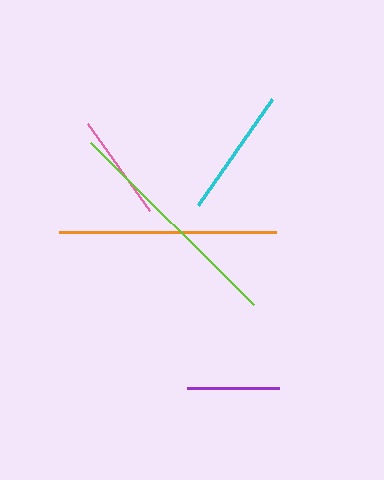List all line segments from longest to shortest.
From longest to shortest: lime, orange, cyan, pink, purple.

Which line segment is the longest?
The lime line is the longest at approximately 230 pixels.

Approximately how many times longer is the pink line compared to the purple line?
The pink line is approximately 1.2 times the length of the purple line.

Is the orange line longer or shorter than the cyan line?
The orange line is longer than the cyan line.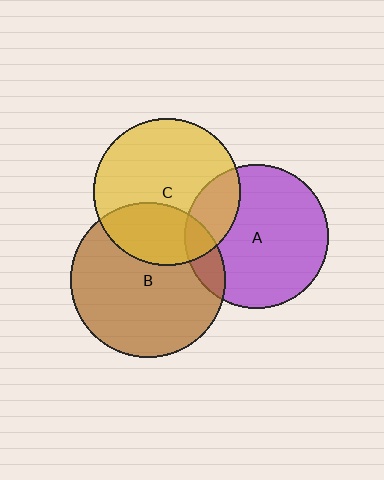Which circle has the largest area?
Circle B (brown).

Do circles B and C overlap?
Yes.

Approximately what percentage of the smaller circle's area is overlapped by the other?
Approximately 30%.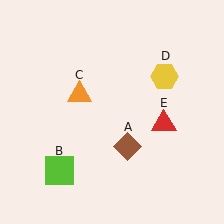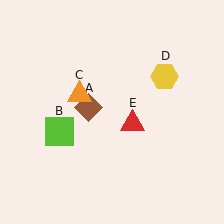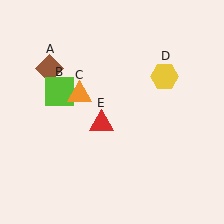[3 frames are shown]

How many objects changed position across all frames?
3 objects changed position: brown diamond (object A), lime square (object B), red triangle (object E).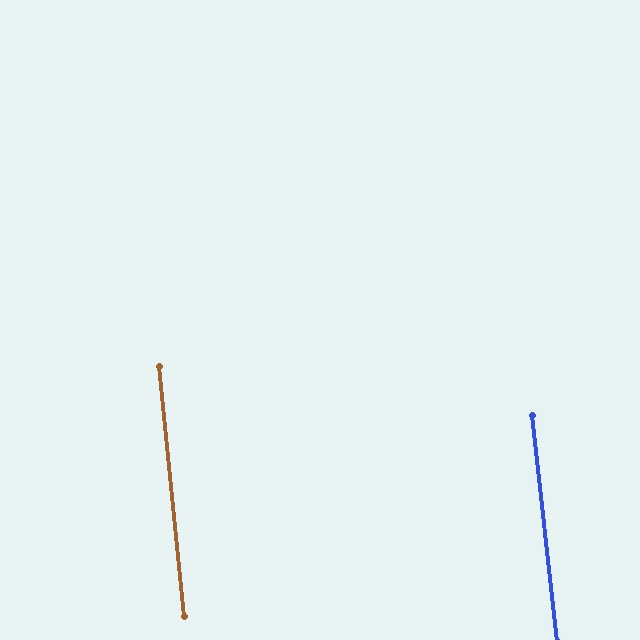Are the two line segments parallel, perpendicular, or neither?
Parallel — their directions differ by only 0.6°.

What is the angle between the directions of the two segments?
Approximately 1 degree.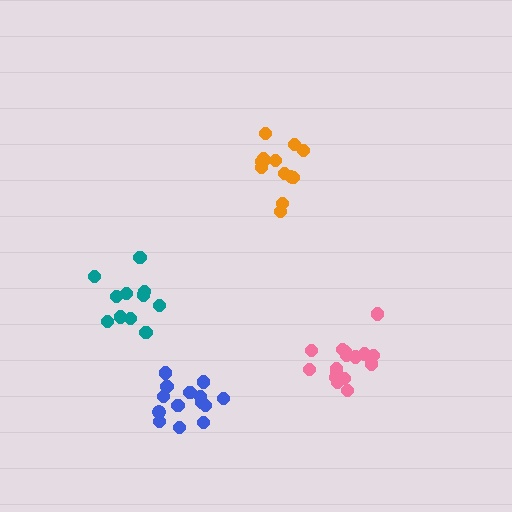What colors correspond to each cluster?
The clusters are colored: pink, blue, teal, orange.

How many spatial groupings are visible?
There are 4 spatial groupings.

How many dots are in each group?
Group 1: 16 dots, Group 2: 14 dots, Group 3: 11 dots, Group 4: 13 dots (54 total).